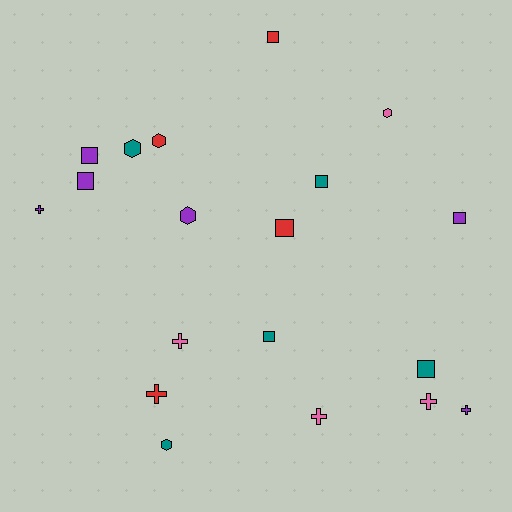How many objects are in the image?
There are 19 objects.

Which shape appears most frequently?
Square, with 8 objects.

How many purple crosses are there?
There are 2 purple crosses.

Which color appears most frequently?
Purple, with 6 objects.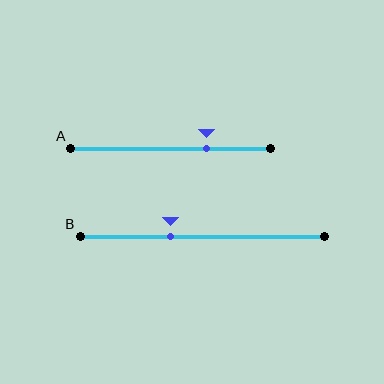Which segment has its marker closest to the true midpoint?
Segment B has its marker closest to the true midpoint.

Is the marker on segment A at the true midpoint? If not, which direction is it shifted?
No, the marker on segment A is shifted to the right by about 18% of the segment length.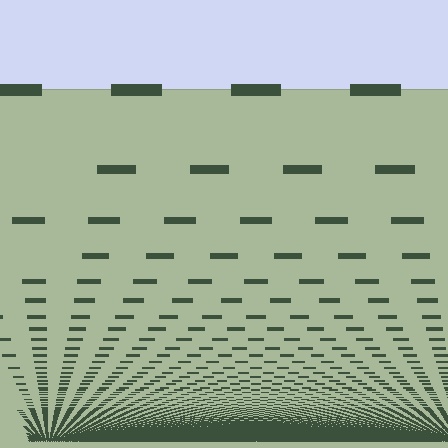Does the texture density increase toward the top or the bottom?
Density increases toward the bottom.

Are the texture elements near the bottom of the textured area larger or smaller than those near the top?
Smaller. The gradient is inverted — elements near the bottom are smaller and denser.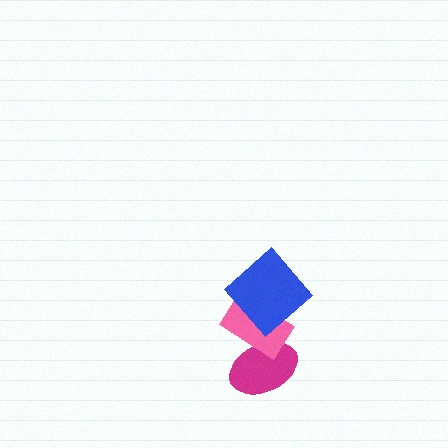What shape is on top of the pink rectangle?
The blue diamond is on top of the pink rectangle.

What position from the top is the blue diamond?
The blue diamond is 1st from the top.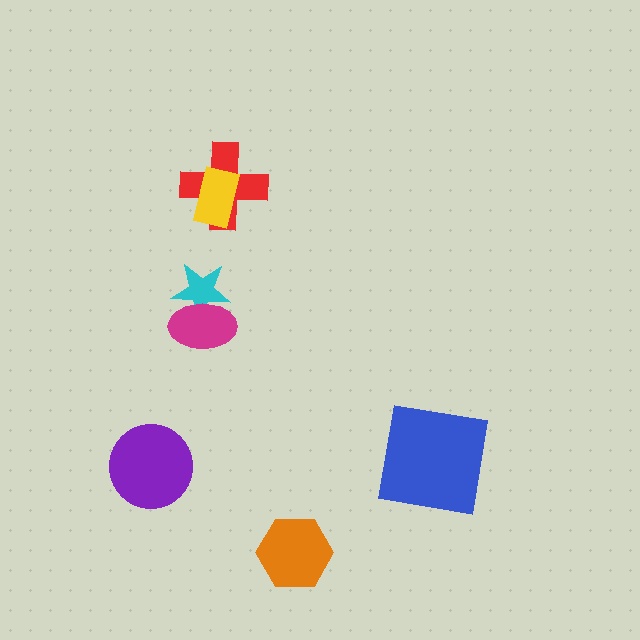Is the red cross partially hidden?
Yes, it is partially covered by another shape.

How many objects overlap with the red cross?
1 object overlaps with the red cross.